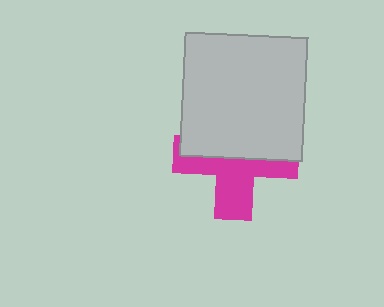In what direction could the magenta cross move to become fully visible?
The magenta cross could move down. That would shift it out from behind the light gray square entirely.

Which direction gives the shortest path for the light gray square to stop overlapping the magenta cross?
Moving up gives the shortest separation.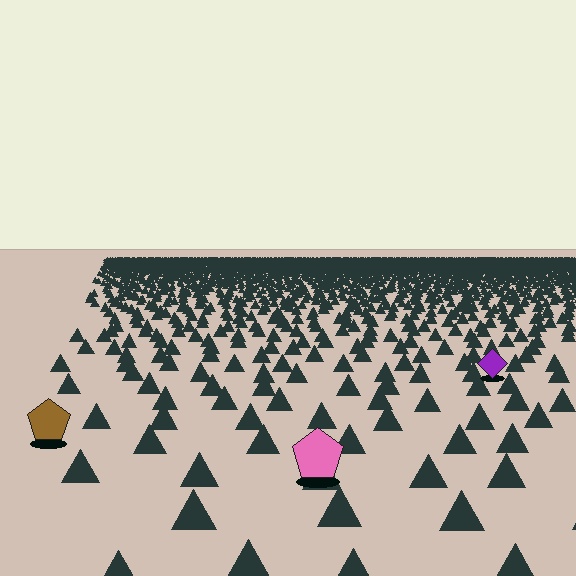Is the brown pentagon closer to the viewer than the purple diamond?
Yes. The brown pentagon is closer — you can tell from the texture gradient: the ground texture is coarser near it.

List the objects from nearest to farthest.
From nearest to farthest: the pink pentagon, the brown pentagon, the purple diamond.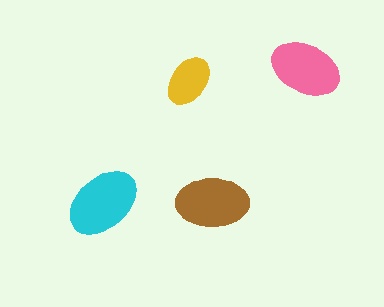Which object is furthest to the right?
The pink ellipse is rightmost.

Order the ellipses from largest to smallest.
the cyan one, the brown one, the pink one, the yellow one.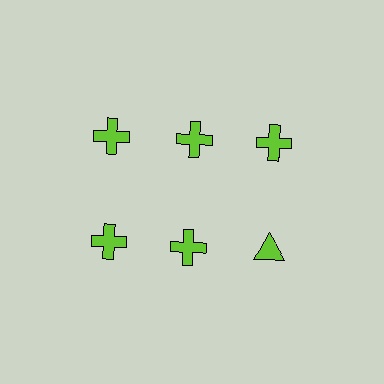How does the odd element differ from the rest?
It has a different shape: triangle instead of cross.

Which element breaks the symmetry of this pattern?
The lime triangle in the second row, center column breaks the symmetry. All other shapes are lime crosses.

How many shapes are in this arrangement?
There are 6 shapes arranged in a grid pattern.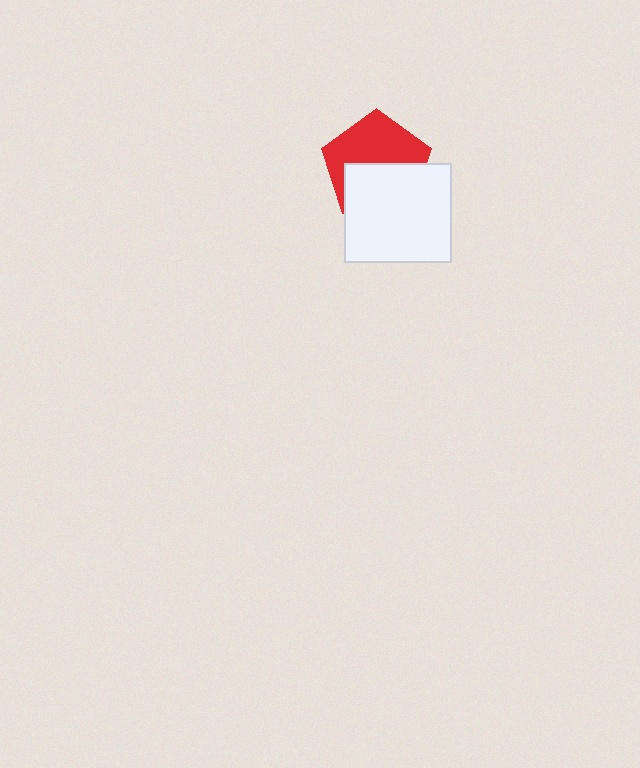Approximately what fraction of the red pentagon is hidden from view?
Roughly 47% of the red pentagon is hidden behind the white rectangle.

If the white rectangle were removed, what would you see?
You would see the complete red pentagon.